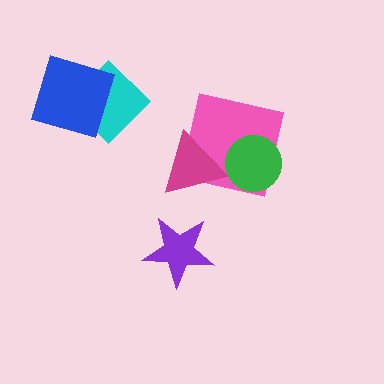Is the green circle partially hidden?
No, no other shape covers it.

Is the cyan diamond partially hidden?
Yes, it is partially covered by another shape.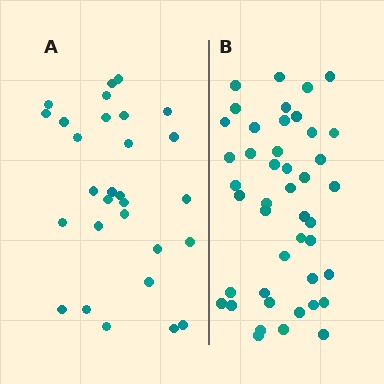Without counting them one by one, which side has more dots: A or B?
Region B (the right region) has more dots.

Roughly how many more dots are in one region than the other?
Region B has approximately 15 more dots than region A.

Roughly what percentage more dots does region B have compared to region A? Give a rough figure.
About 50% more.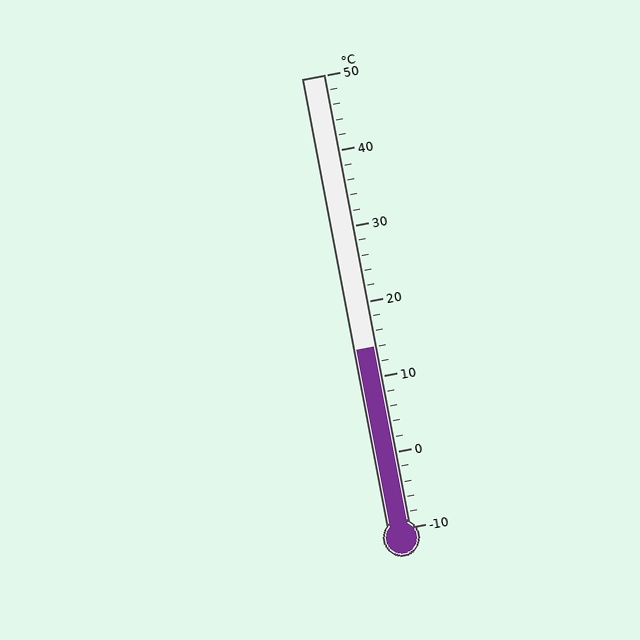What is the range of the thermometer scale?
The thermometer scale ranges from -10°C to 50°C.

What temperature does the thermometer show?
The thermometer shows approximately 14°C.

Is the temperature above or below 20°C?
The temperature is below 20°C.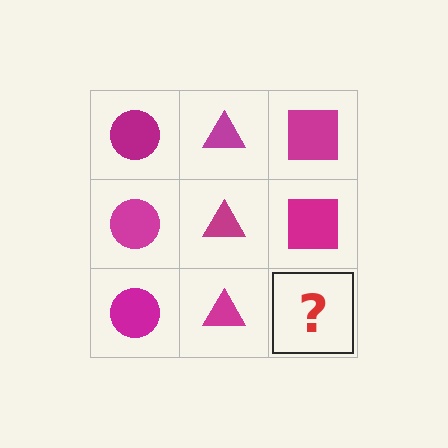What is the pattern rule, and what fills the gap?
The rule is that each column has a consistent shape. The gap should be filled with a magenta square.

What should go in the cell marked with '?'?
The missing cell should contain a magenta square.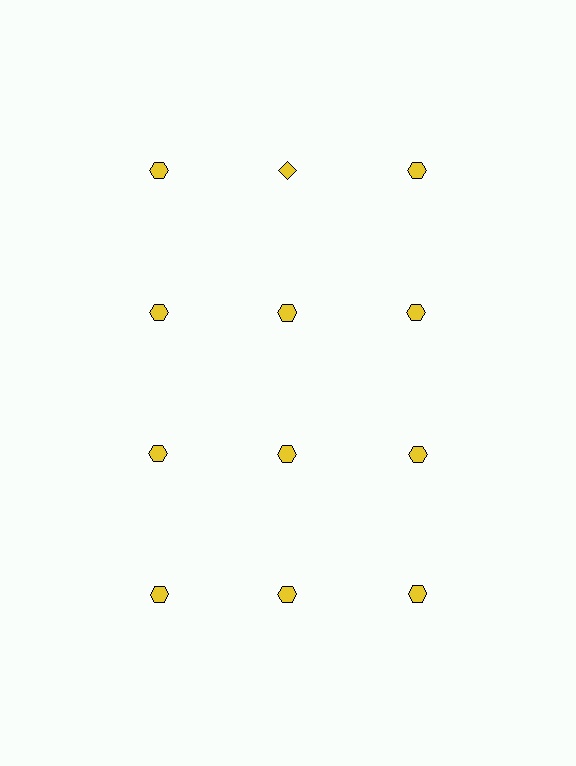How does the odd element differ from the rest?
It has a different shape: diamond instead of hexagon.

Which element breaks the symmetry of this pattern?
The yellow diamond in the top row, second from left column breaks the symmetry. All other shapes are yellow hexagons.